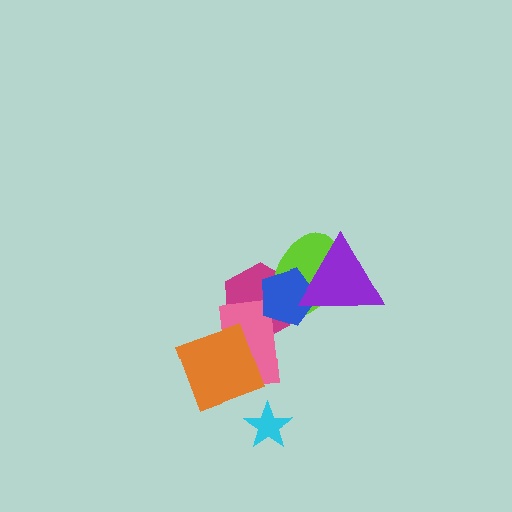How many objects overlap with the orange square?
1 object overlaps with the orange square.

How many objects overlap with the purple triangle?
2 objects overlap with the purple triangle.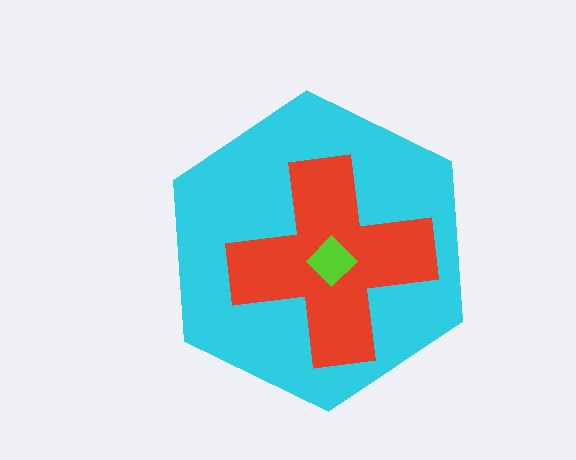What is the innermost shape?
The lime diamond.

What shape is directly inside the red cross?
The lime diamond.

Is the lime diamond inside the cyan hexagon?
Yes.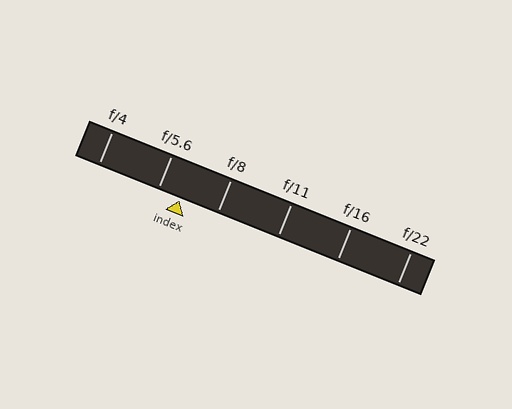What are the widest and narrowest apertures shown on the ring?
The widest aperture shown is f/4 and the narrowest is f/22.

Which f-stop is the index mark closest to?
The index mark is closest to f/5.6.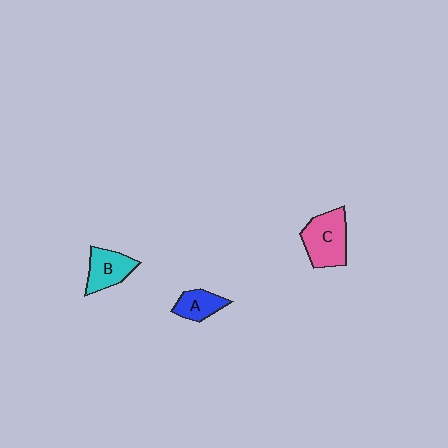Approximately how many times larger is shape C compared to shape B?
Approximately 1.3 times.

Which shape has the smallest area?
Shape A (blue).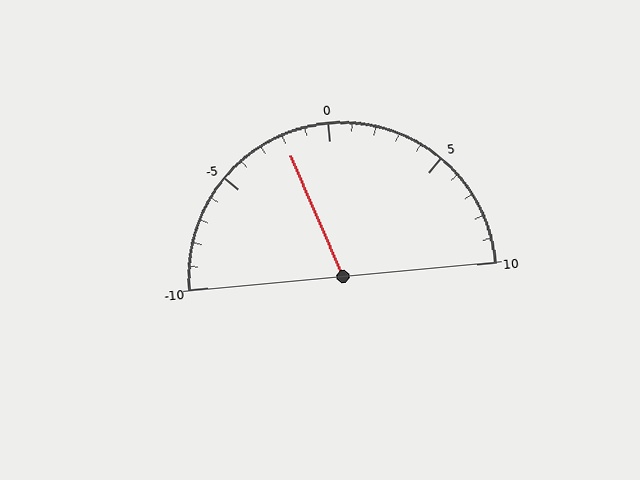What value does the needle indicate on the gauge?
The needle indicates approximately -2.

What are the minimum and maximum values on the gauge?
The gauge ranges from -10 to 10.